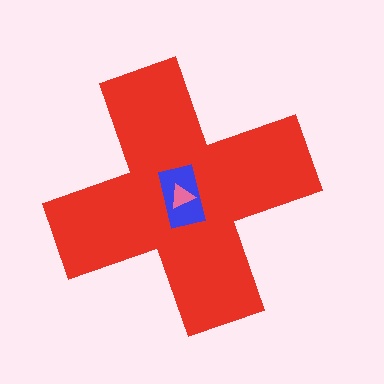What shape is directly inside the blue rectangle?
The pink triangle.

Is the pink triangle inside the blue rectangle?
Yes.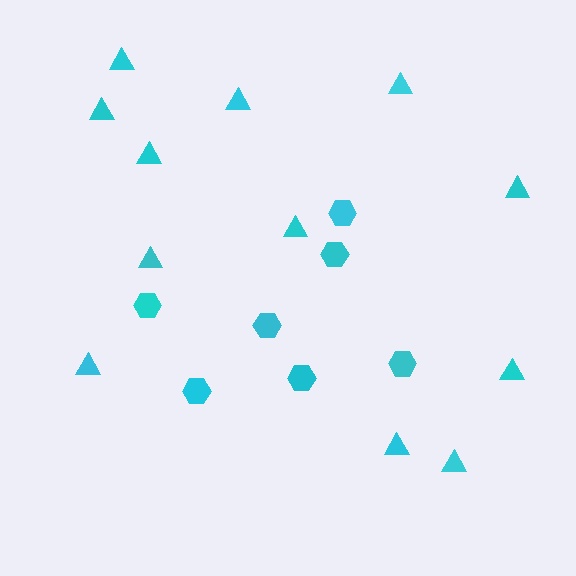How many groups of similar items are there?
There are 2 groups: one group of hexagons (7) and one group of triangles (12).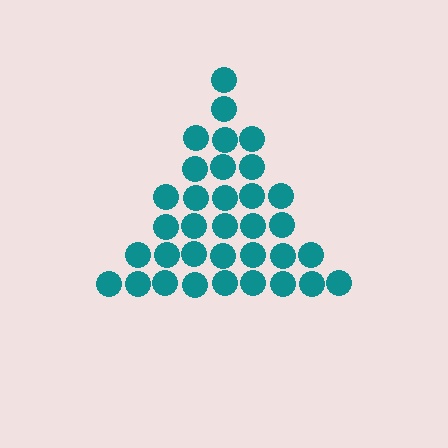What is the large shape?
The large shape is a triangle.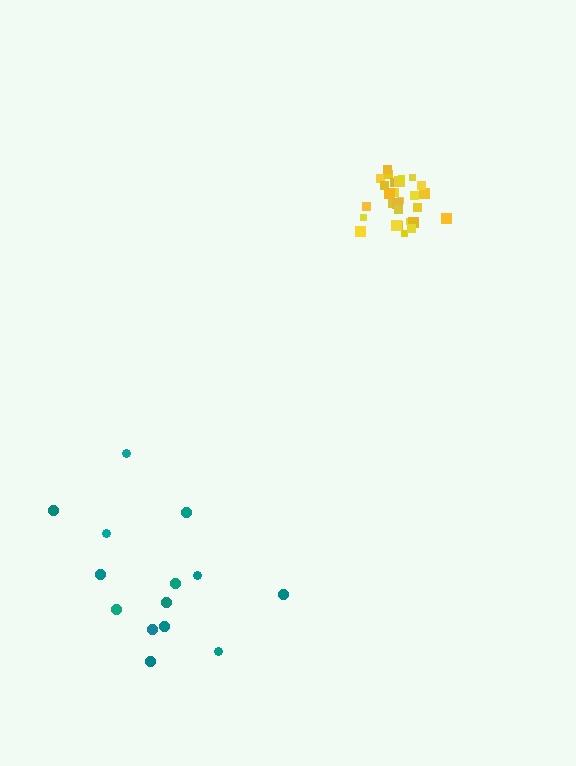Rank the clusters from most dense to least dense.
yellow, teal.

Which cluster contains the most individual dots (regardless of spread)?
Yellow (28).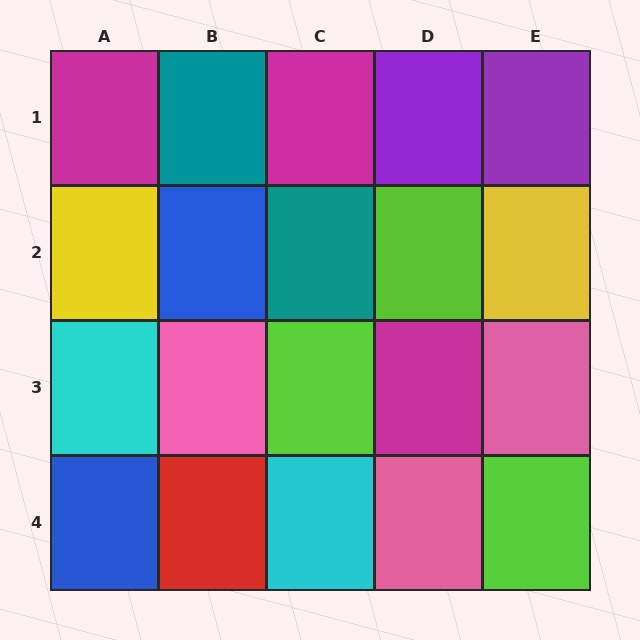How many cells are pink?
3 cells are pink.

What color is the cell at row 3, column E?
Pink.